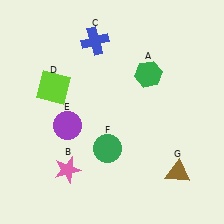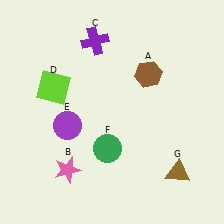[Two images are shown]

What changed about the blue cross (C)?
In Image 1, C is blue. In Image 2, it changed to purple.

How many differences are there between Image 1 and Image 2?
There are 2 differences between the two images.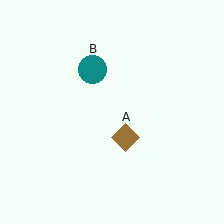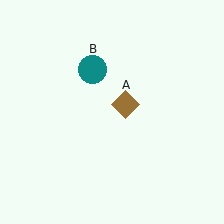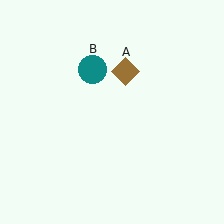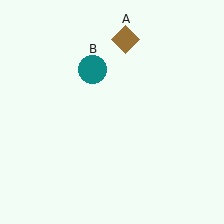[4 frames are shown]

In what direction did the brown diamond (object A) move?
The brown diamond (object A) moved up.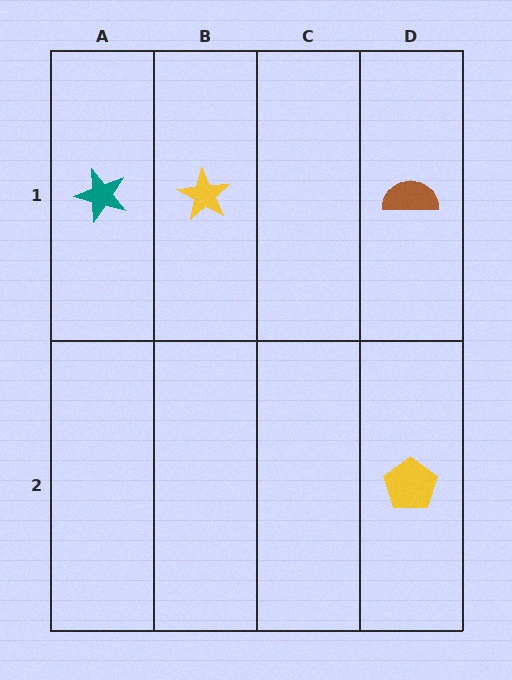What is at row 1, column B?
A yellow star.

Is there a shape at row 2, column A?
No, that cell is empty.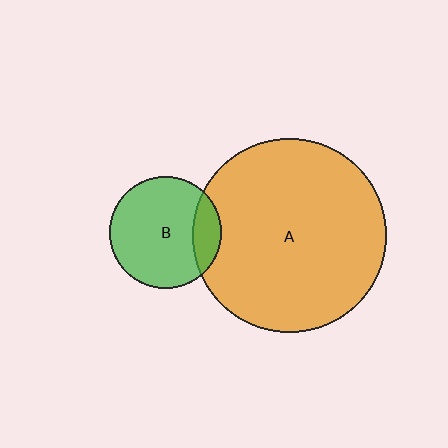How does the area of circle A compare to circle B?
Approximately 3.0 times.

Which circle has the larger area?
Circle A (orange).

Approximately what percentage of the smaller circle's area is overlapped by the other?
Approximately 20%.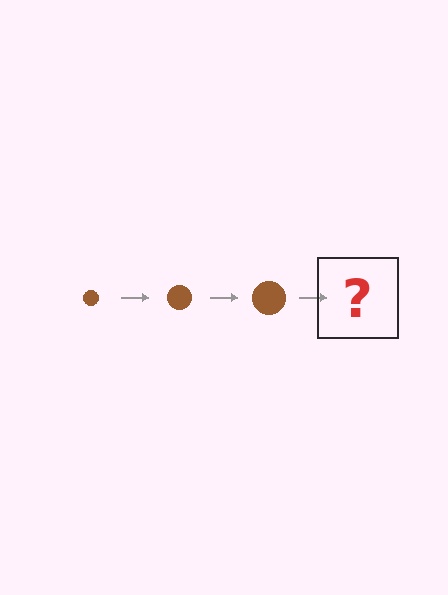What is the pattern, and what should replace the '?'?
The pattern is that the circle gets progressively larger each step. The '?' should be a brown circle, larger than the previous one.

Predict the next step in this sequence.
The next step is a brown circle, larger than the previous one.